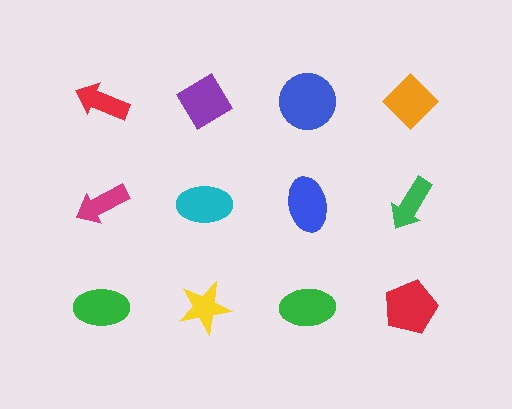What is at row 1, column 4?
An orange diamond.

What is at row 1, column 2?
A purple diamond.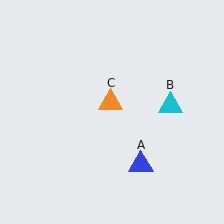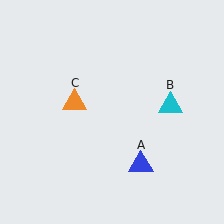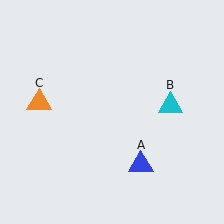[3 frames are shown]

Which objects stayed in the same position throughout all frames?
Blue triangle (object A) and cyan triangle (object B) remained stationary.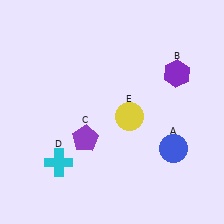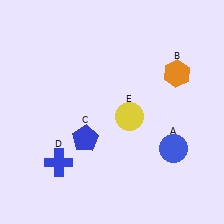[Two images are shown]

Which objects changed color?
B changed from purple to orange. C changed from purple to blue. D changed from cyan to blue.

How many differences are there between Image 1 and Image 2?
There are 3 differences between the two images.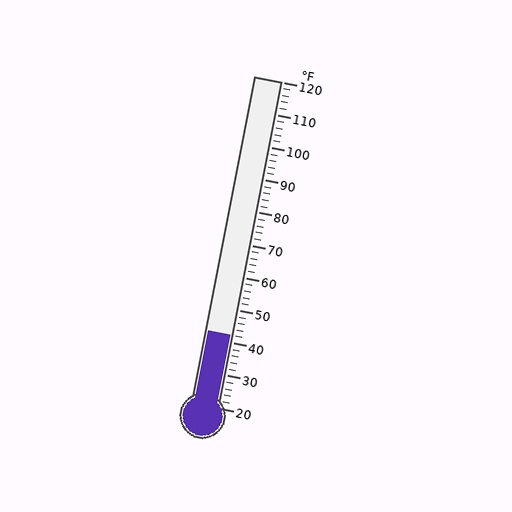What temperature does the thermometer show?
The thermometer shows approximately 42°F.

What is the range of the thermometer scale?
The thermometer scale ranges from 20°F to 120°F.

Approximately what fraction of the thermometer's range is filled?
The thermometer is filled to approximately 20% of its range.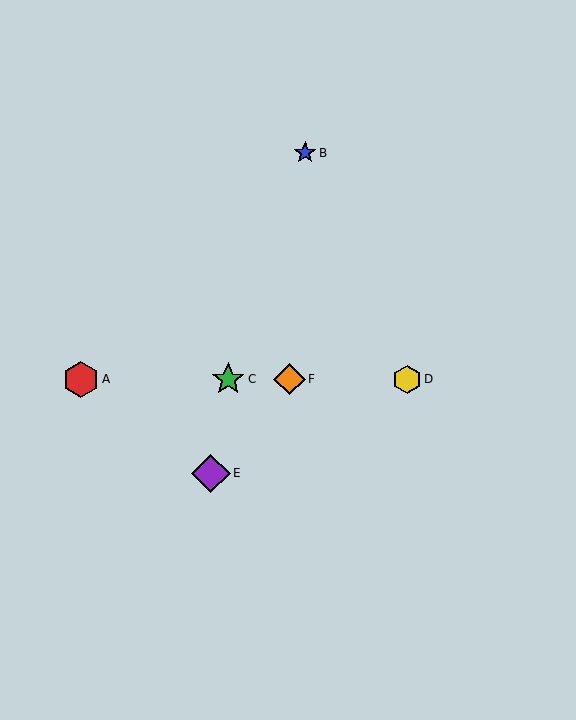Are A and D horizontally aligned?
Yes, both are at y≈379.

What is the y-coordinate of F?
Object F is at y≈379.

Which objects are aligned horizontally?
Objects A, C, D, F are aligned horizontally.